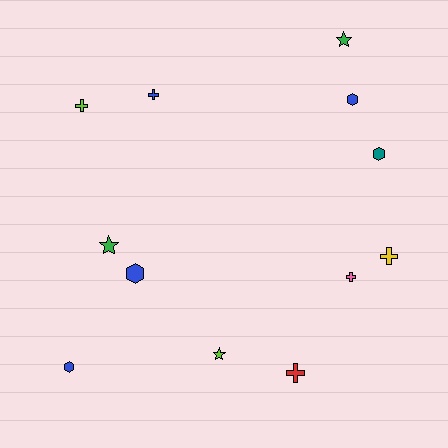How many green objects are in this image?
There are 2 green objects.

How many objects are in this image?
There are 12 objects.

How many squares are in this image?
There are no squares.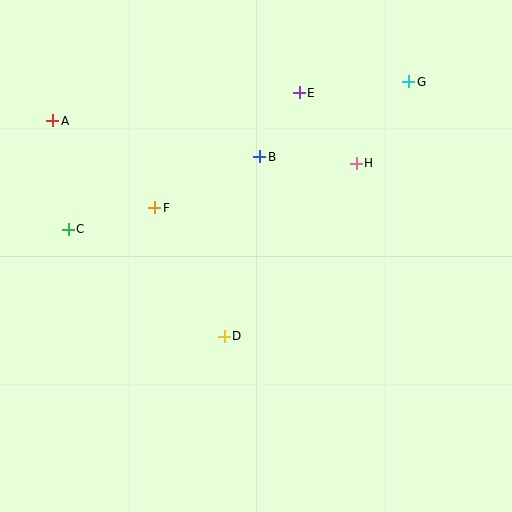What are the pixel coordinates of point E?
Point E is at (299, 93).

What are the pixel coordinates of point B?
Point B is at (260, 157).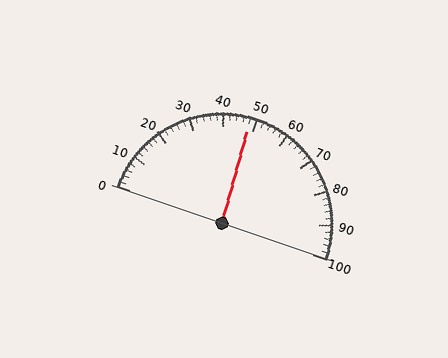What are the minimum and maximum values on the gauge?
The gauge ranges from 0 to 100.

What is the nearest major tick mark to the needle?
The nearest major tick mark is 50.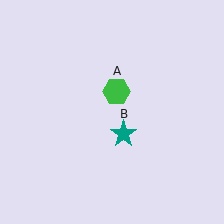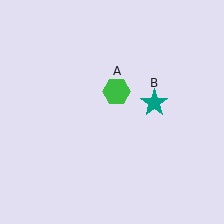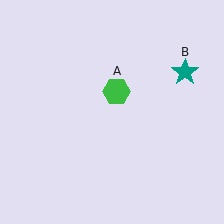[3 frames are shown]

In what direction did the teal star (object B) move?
The teal star (object B) moved up and to the right.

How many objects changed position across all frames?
1 object changed position: teal star (object B).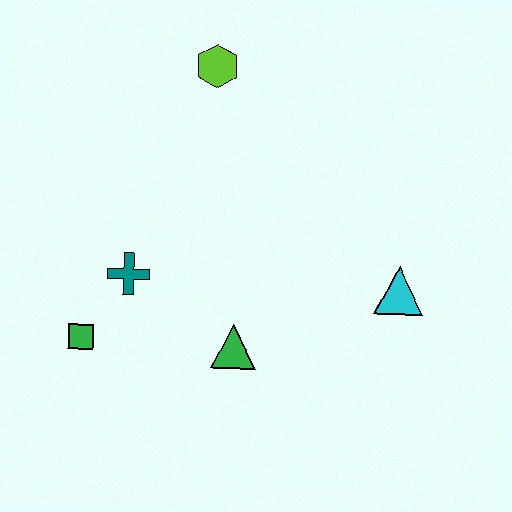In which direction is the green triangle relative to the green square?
The green triangle is to the right of the green square.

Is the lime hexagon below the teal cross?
No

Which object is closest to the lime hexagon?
The teal cross is closest to the lime hexagon.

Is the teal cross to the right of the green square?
Yes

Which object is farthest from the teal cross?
The cyan triangle is farthest from the teal cross.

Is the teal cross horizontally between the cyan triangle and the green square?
Yes